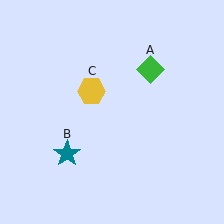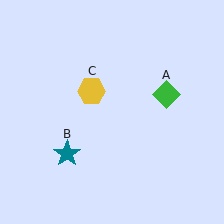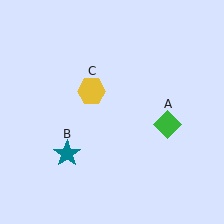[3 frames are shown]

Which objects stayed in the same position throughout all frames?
Teal star (object B) and yellow hexagon (object C) remained stationary.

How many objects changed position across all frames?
1 object changed position: green diamond (object A).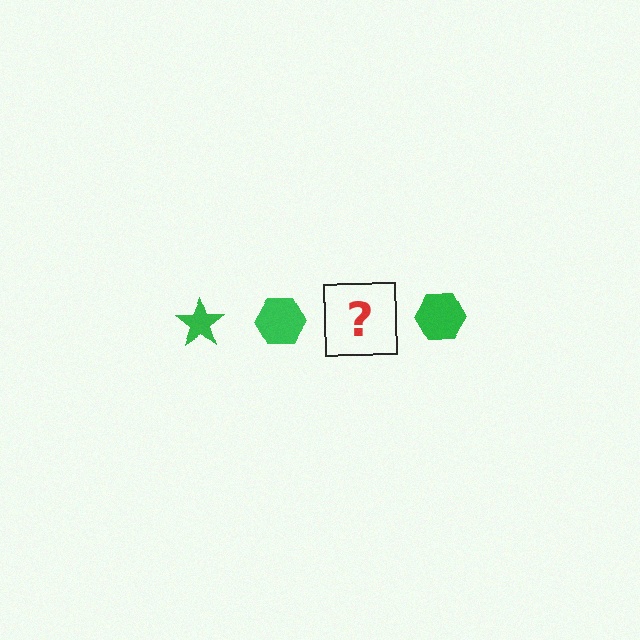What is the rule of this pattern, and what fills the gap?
The rule is that the pattern cycles through star, hexagon shapes in green. The gap should be filled with a green star.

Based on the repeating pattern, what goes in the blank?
The blank should be a green star.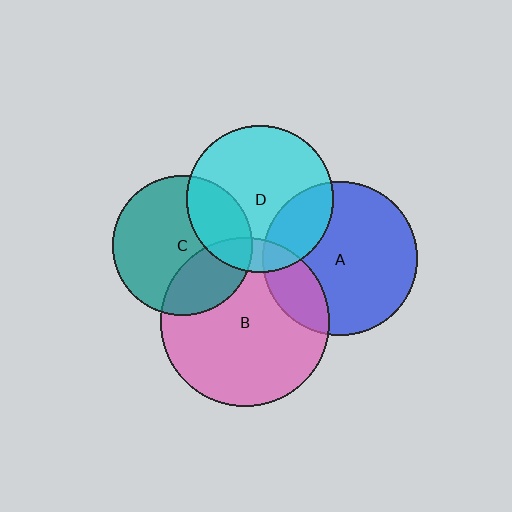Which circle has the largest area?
Circle B (pink).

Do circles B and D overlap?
Yes.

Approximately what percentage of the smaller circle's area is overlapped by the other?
Approximately 15%.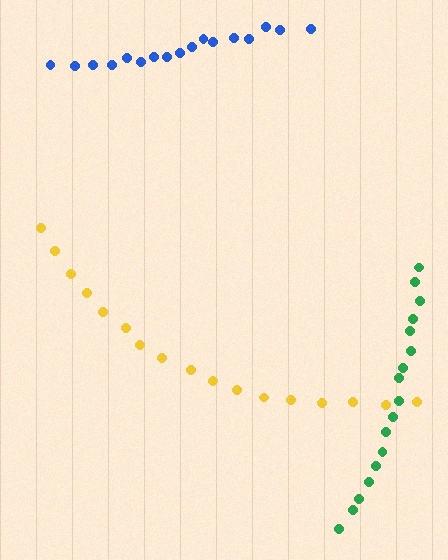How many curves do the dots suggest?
There are 3 distinct paths.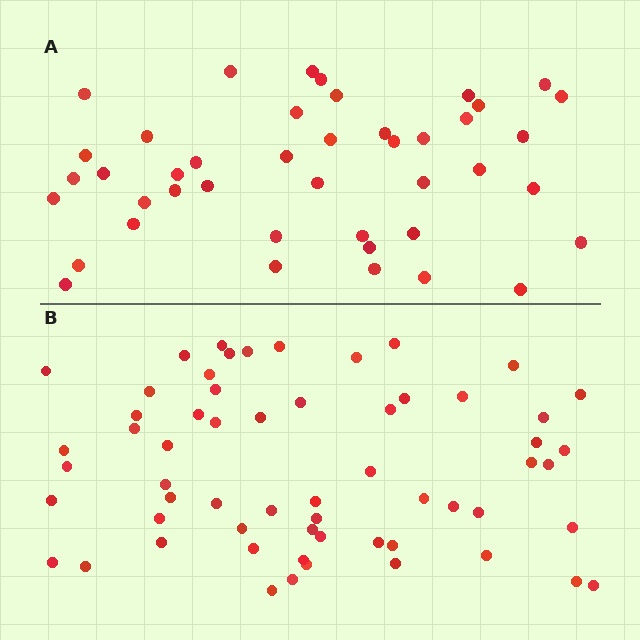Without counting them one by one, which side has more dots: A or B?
Region B (the bottom region) has more dots.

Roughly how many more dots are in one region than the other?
Region B has approximately 15 more dots than region A.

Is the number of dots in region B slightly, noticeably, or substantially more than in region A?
Region B has noticeably more, but not dramatically so. The ratio is roughly 1.4 to 1.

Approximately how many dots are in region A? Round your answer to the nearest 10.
About 40 dots. (The exact count is 43, which rounds to 40.)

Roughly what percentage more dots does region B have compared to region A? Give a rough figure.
About 40% more.